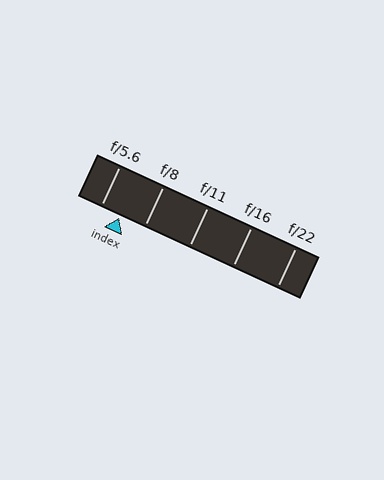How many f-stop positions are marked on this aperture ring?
There are 5 f-stop positions marked.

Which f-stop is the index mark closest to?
The index mark is closest to f/5.6.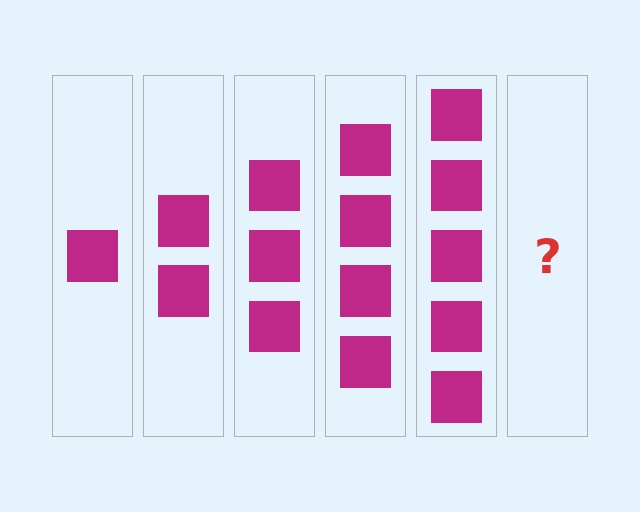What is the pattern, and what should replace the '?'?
The pattern is that each step adds one more square. The '?' should be 6 squares.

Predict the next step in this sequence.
The next step is 6 squares.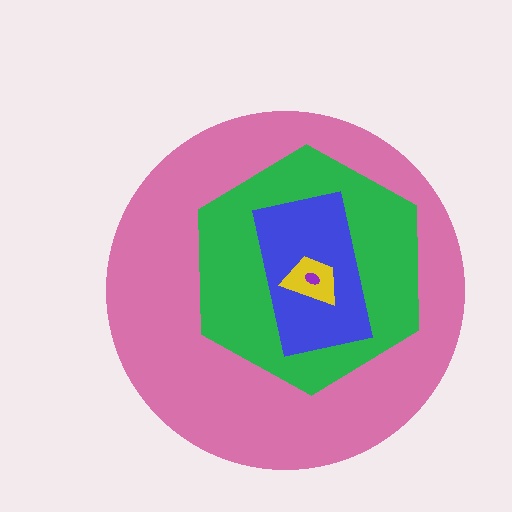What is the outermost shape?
The pink circle.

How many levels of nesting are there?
5.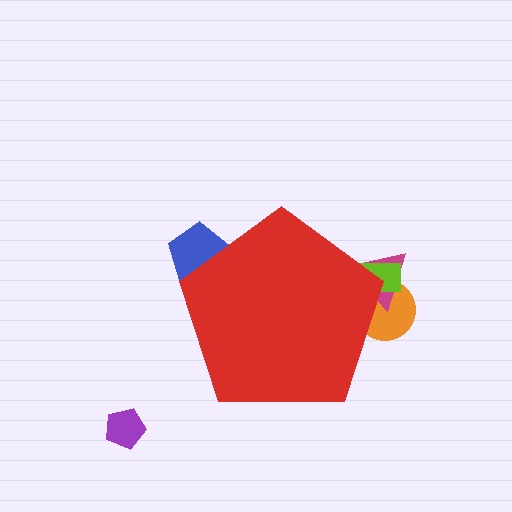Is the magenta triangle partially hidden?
Yes, the magenta triangle is partially hidden behind the red pentagon.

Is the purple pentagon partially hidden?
No, the purple pentagon is fully visible.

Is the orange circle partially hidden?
Yes, the orange circle is partially hidden behind the red pentagon.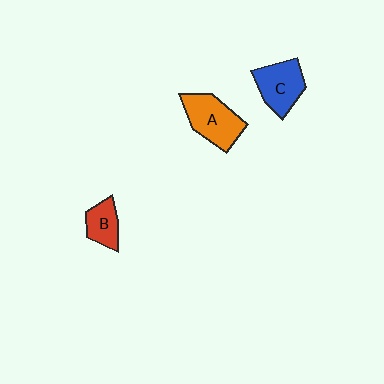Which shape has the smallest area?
Shape B (red).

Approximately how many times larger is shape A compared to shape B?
Approximately 1.8 times.